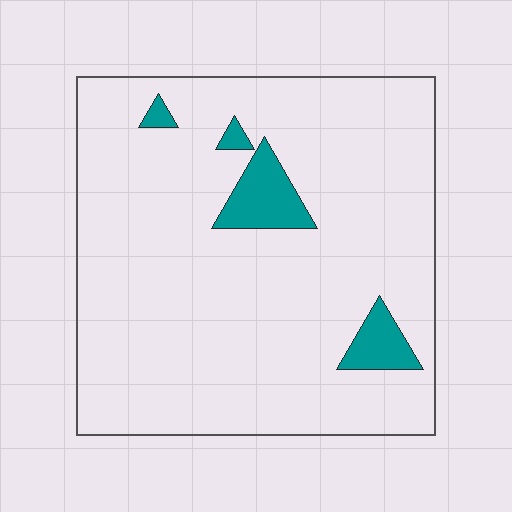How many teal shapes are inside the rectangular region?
4.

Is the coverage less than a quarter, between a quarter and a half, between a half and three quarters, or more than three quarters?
Less than a quarter.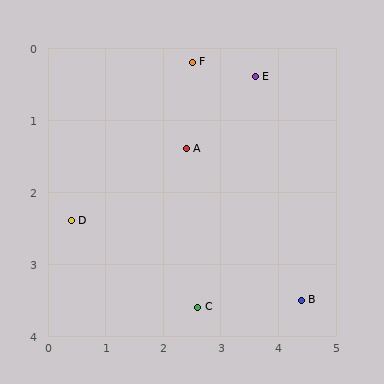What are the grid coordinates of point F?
Point F is at approximately (2.5, 0.2).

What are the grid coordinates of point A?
Point A is at approximately (2.4, 1.4).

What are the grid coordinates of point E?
Point E is at approximately (3.6, 0.4).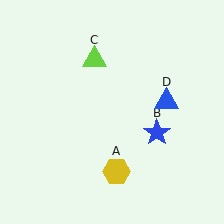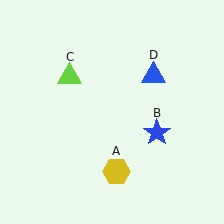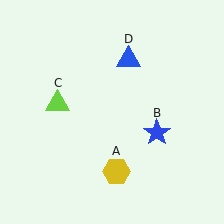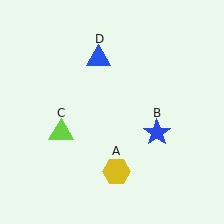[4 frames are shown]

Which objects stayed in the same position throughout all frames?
Yellow hexagon (object A) and blue star (object B) remained stationary.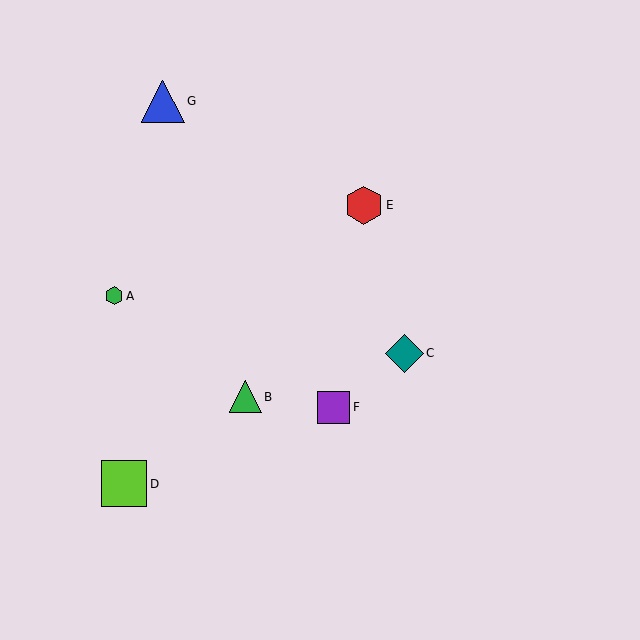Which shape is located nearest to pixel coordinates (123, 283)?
The green hexagon (labeled A) at (114, 296) is nearest to that location.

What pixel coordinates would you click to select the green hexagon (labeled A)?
Click at (114, 296) to select the green hexagon A.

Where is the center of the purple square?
The center of the purple square is at (333, 407).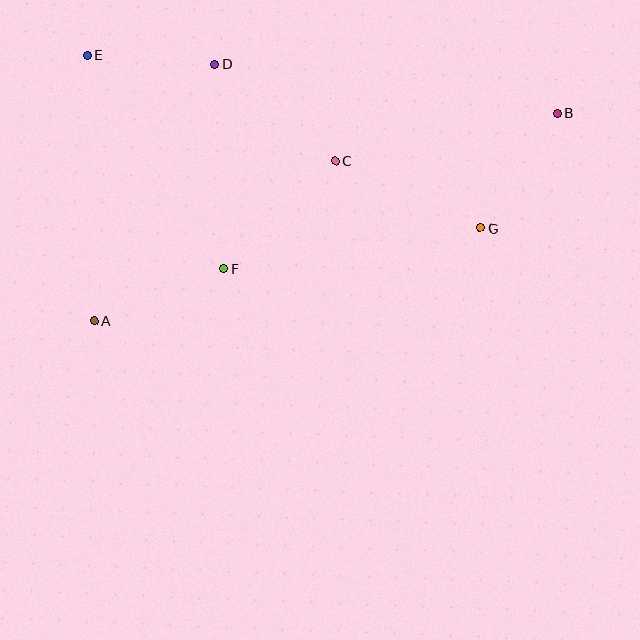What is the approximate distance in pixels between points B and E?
The distance between B and E is approximately 474 pixels.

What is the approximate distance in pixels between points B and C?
The distance between B and C is approximately 227 pixels.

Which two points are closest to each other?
Points D and E are closest to each other.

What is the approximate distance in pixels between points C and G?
The distance between C and G is approximately 160 pixels.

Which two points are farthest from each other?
Points A and B are farthest from each other.